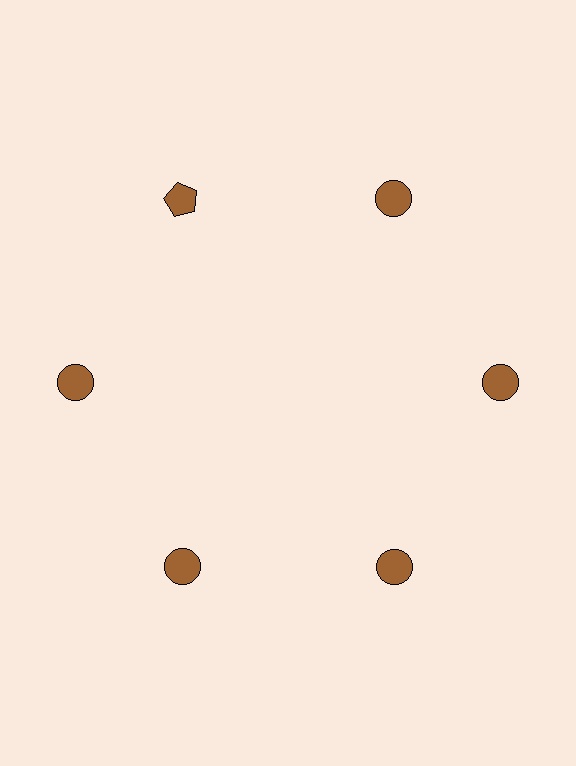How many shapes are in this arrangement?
There are 6 shapes arranged in a ring pattern.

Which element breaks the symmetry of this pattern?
The brown pentagon at roughly the 11 o'clock position breaks the symmetry. All other shapes are brown circles.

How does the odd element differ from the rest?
It has a different shape: pentagon instead of circle.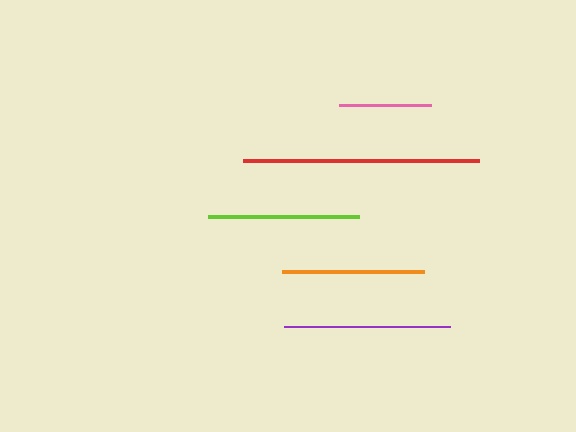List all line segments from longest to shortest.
From longest to shortest: red, purple, lime, orange, pink.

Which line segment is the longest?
The red line is the longest at approximately 235 pixels.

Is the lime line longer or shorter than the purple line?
The purple line is longer than the lime line.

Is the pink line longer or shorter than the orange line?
The orange line is longer than the pink line.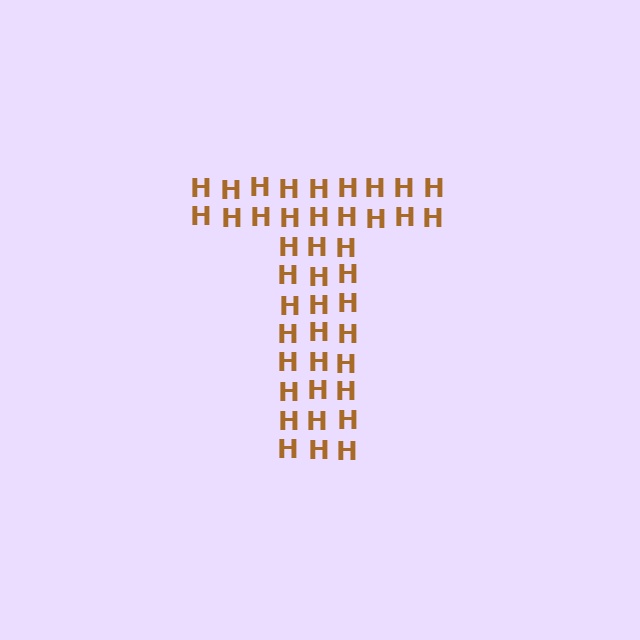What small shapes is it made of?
It is made of small letter H's.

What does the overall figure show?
The overall figure shows the letter T.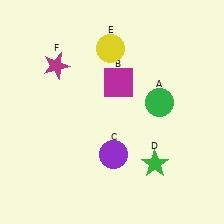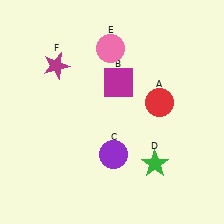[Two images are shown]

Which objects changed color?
A changed from green to red. E changed from yellow to pink.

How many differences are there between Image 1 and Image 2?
There are 2 differences between the two images.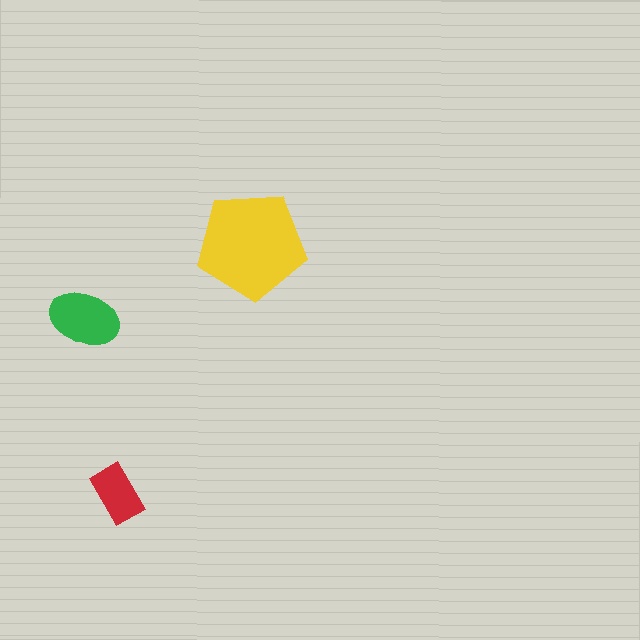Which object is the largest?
The yellow pentagon.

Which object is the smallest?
The red rectangle.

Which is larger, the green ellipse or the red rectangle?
The green ellipse.